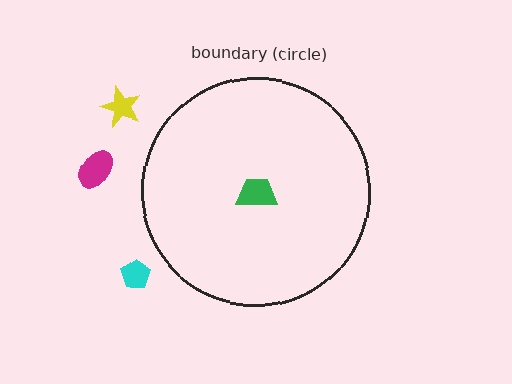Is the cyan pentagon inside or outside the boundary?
Outside.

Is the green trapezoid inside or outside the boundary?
Inside.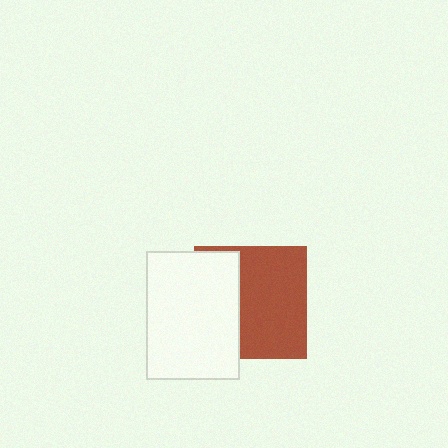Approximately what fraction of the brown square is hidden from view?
Roughly 38% of the brown square is hidden behind the white rectangle.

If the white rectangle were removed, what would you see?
You would see the complete brown square.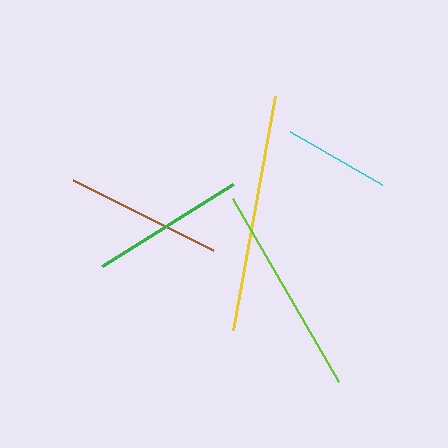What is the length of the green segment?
The green segment is approximately 155 pixels long.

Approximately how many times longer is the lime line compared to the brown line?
The lime line is approximately 1.3 times the length of the brown line.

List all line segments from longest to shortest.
From longest to shortest: yellow, lime, brown, green, cyan.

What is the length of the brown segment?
The brown segment is approximately 157 pixels long.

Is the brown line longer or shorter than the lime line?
The lime line is longer than the brown line.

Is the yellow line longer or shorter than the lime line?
The yellow line is longer than the lime line.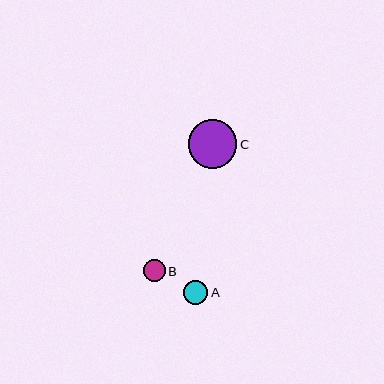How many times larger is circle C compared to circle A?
Circle C is approximately 2.0 times the size of circle A.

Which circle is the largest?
Circle C is the largest with a size of approximately 49 pixels.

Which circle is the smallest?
Circle B is the smallest with a size of approximately 22 pixels.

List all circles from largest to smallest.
From largest to smallest: C, A, B.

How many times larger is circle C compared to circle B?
Circle C is approximately 2.2 times the size of circle B.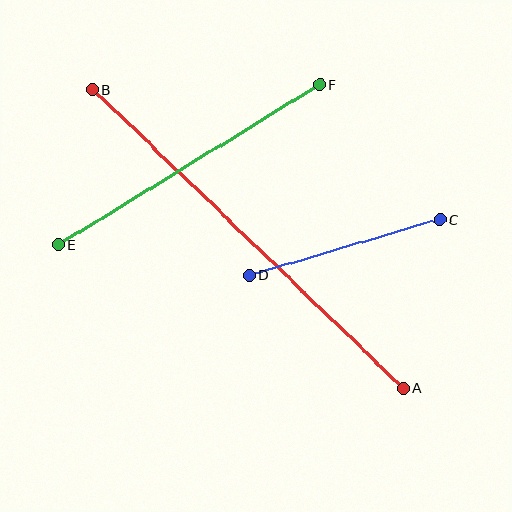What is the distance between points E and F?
The distance is approximately 306 pixels.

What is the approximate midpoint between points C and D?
The midpoint is at approximately (344, 247) pixels.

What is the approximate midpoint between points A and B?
The midpoint is at approximately (248, 239) pixels.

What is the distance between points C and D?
The distance is approximately 199 pixels.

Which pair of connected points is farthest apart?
Points A and B are farthest apart.